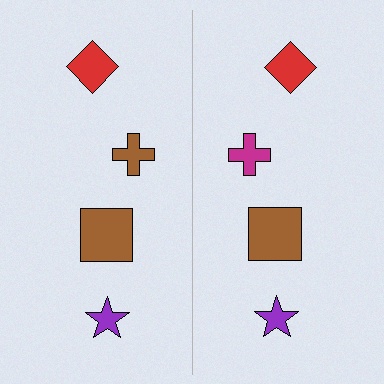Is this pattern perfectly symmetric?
No, the pattern is not perfectly symmetric. The magenta cross on the right side breaks the symmetry — its mirror counterpart is brown.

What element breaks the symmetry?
The magenta cross on the right side breaks the symmetry — its mirror counterpart is brown.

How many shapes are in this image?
There are 8 shapes in this image.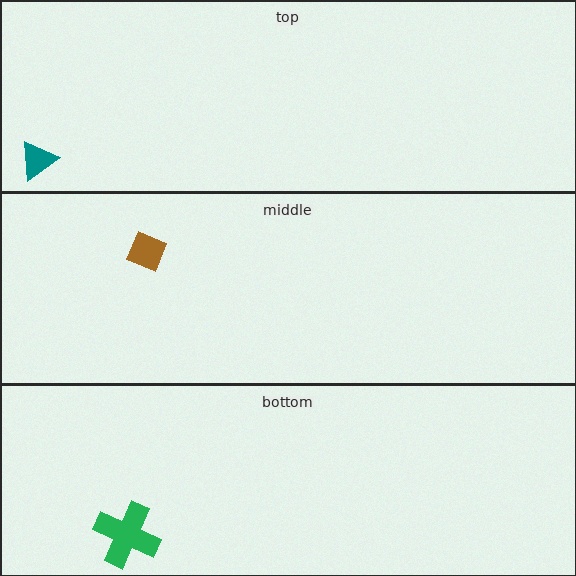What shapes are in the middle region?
The brown diamond.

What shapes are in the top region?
The teal triangle.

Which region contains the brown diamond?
The middle region.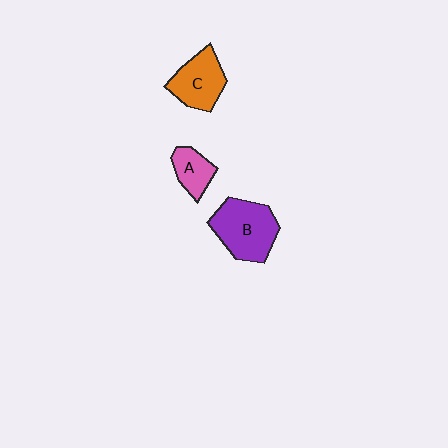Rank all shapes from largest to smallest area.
From largest to smallest: B (purple), C (orange), A (pink).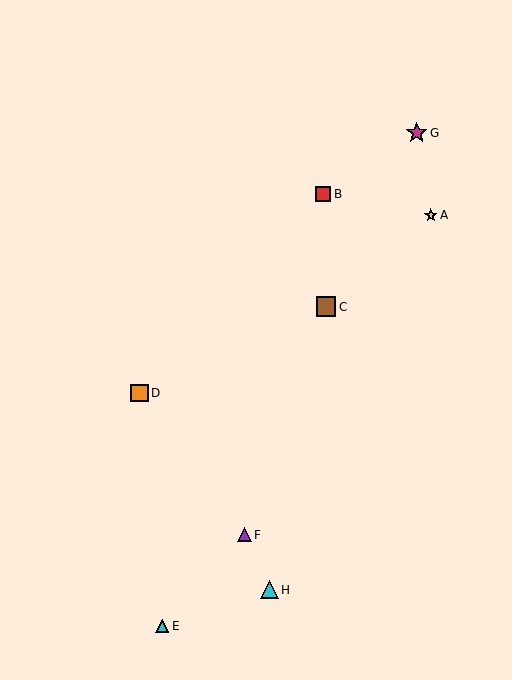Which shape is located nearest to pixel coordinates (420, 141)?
The magenta star (labeled G) at (417, 133) is nearest to that location.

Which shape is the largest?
The magenta star (labeled G) is the largest.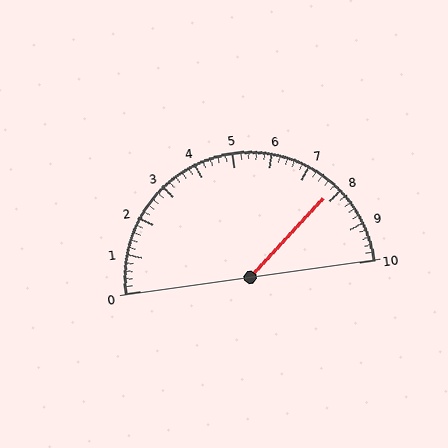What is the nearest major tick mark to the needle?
The nearest major tick mark is 8.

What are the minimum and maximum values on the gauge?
The gauge ranges from 0 to 10.